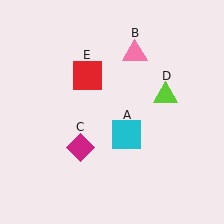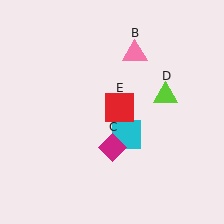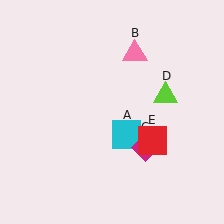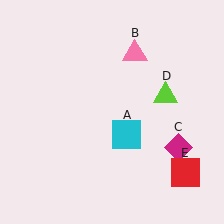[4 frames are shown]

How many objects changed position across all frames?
2 objects changed position: magenta diamond (object C), red square (object E).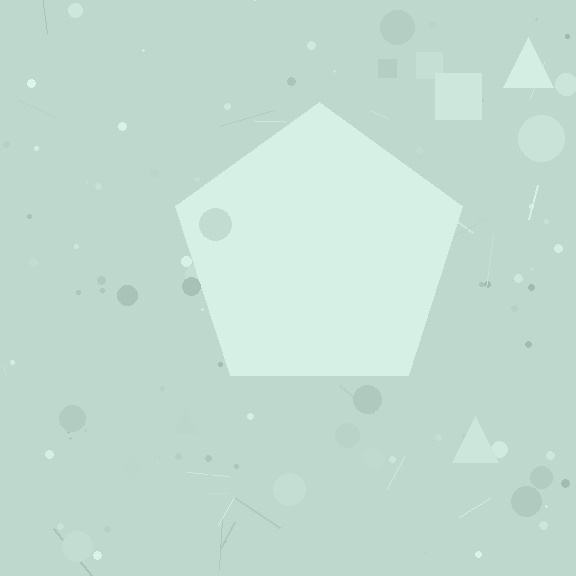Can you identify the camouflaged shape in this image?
The camouflaged shape is a pentagon.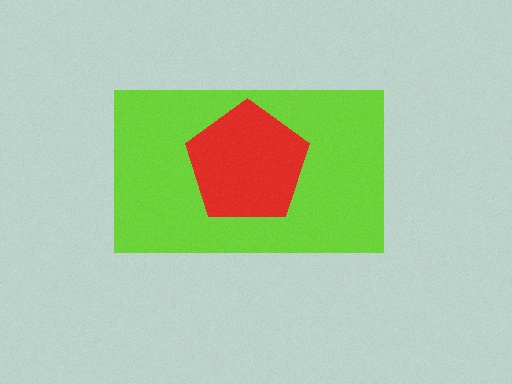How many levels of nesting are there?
2.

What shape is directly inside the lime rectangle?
The red pentagon.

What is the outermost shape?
The lime rectangle.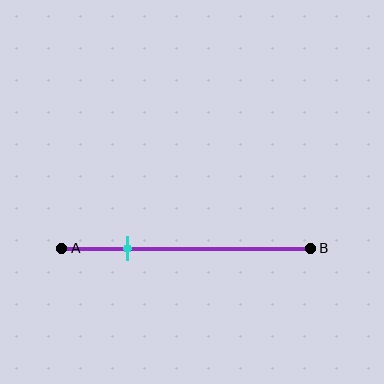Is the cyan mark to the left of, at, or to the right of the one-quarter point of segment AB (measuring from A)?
The cyan mark is approximately at the one-quarter point of segment AB.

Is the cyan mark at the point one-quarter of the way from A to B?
Yes, the mark is approximately at the one-quarter point.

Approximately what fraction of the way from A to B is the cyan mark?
The cyan mark is approximately 25% of the way from A to B.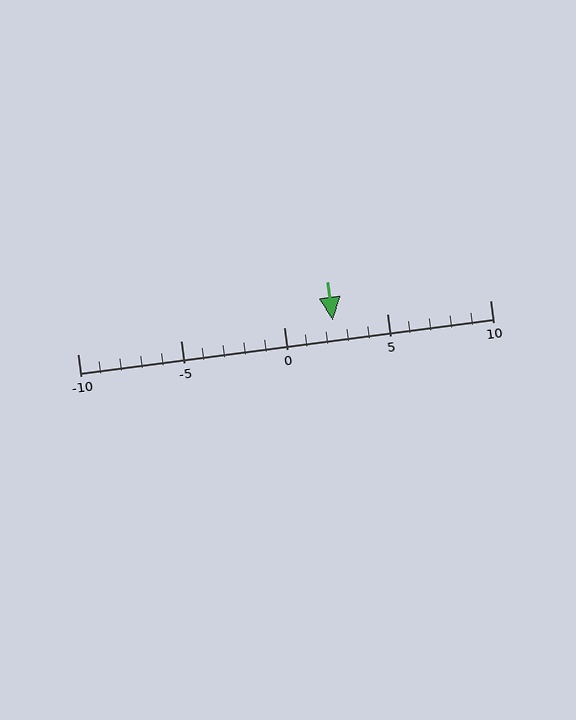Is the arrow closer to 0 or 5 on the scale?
The arrow is closer to 0.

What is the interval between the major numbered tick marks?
The major tick marks are spaced 5 units apart.